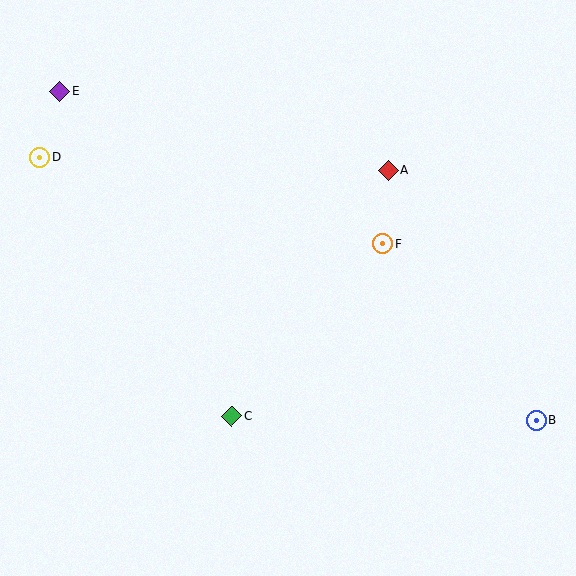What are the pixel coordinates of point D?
Point D is at (40, 157).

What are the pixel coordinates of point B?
Point B is at (537, 420).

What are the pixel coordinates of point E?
Point E is at (60, 91).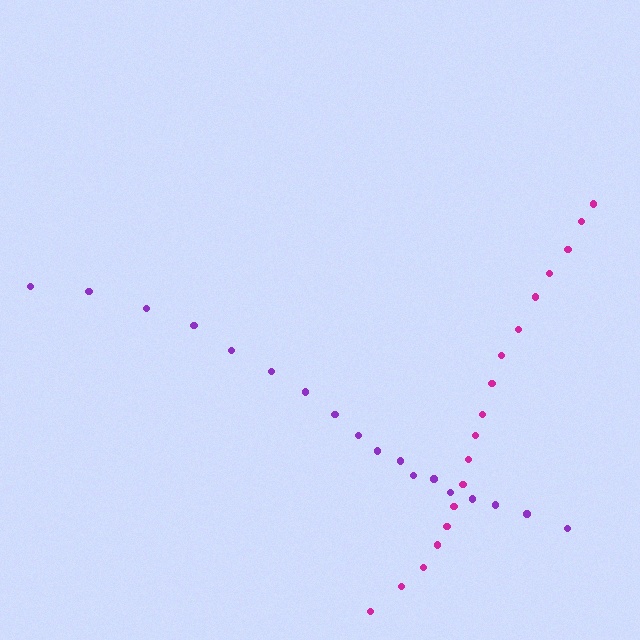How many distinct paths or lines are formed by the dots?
There are 2 distinct paths.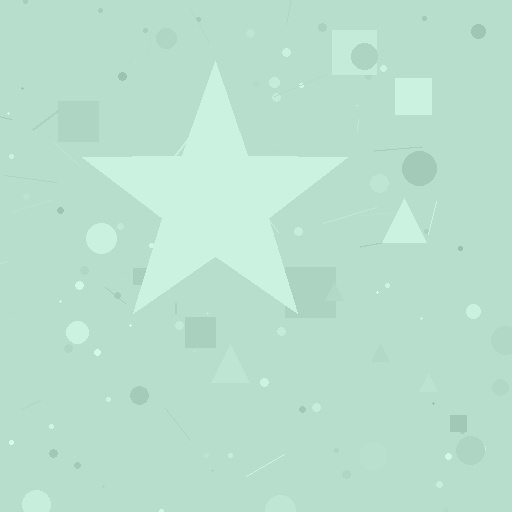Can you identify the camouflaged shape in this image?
The camouflaged shape is a star.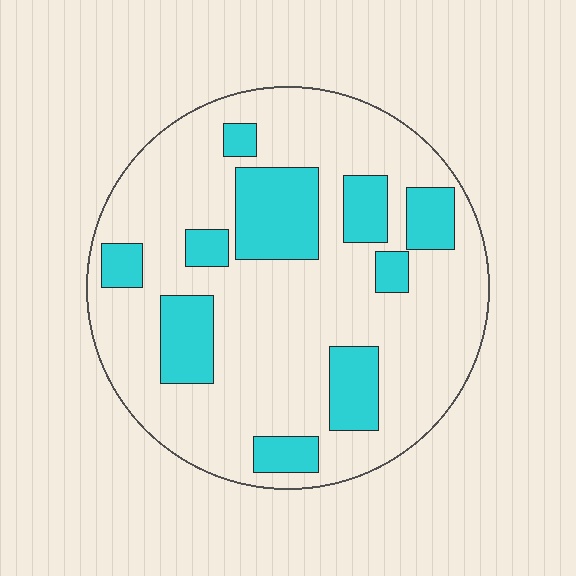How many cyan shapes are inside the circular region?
10.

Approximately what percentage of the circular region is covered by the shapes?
Approximately 25%.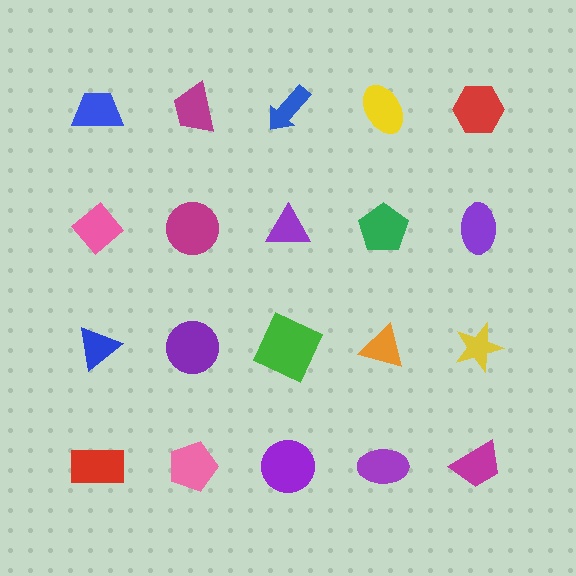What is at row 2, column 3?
A purple triangle.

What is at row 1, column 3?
A blue arrow.